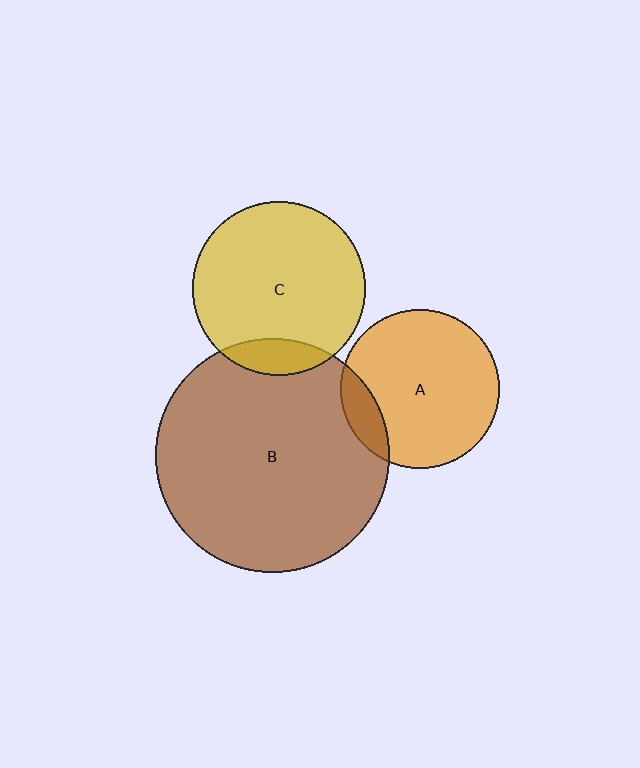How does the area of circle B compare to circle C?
Approximately 1.8 times.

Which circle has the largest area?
Circle B (brown).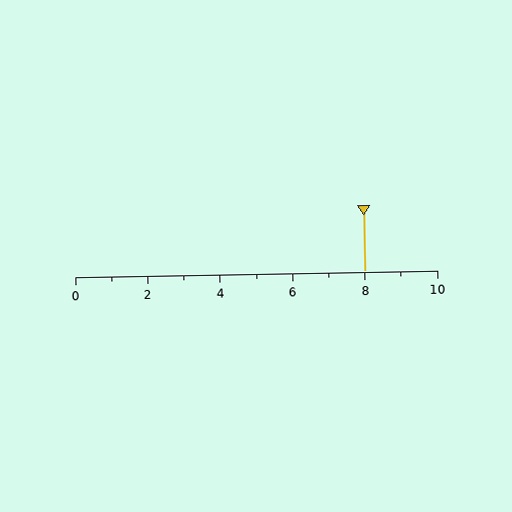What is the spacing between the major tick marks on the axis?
The major ticks are spaced 2 apart.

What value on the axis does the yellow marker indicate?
The marker indicates approximately 8.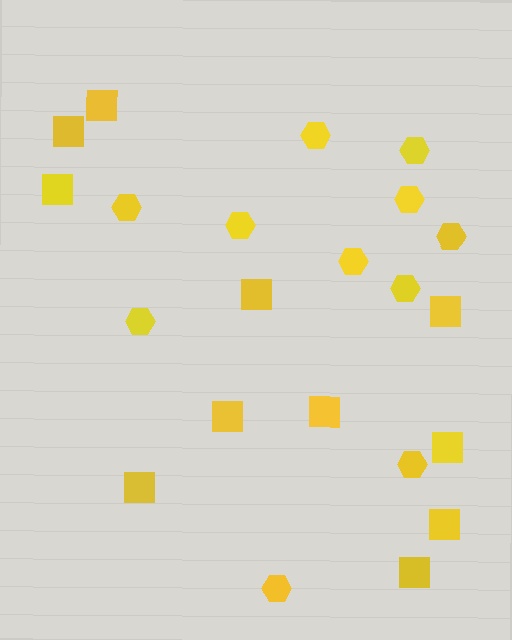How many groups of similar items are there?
There are 2 groups: one group of hexagons (11) and one group of squares (11).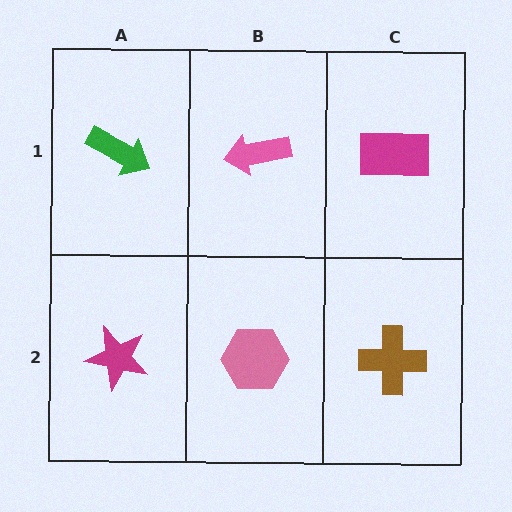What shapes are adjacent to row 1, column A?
A magenta star (row 2, column A), a pink arrow (row 1, column B).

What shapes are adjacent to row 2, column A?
A green arrow (row 1, column A), a pink hexagon (row 2, column B).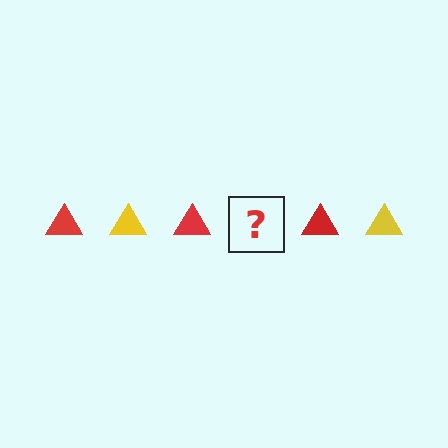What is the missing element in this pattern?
The missing element is a yellow triangle.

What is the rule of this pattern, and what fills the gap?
The rule is that the pattern cycles through red, yellow triangles. The gap should be filled with a yellow triangle.